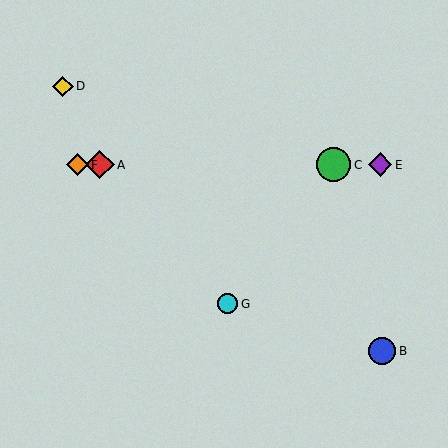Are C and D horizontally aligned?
No, C is at y≈165 and D is at y≈86.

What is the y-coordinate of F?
Object F is at y≈165.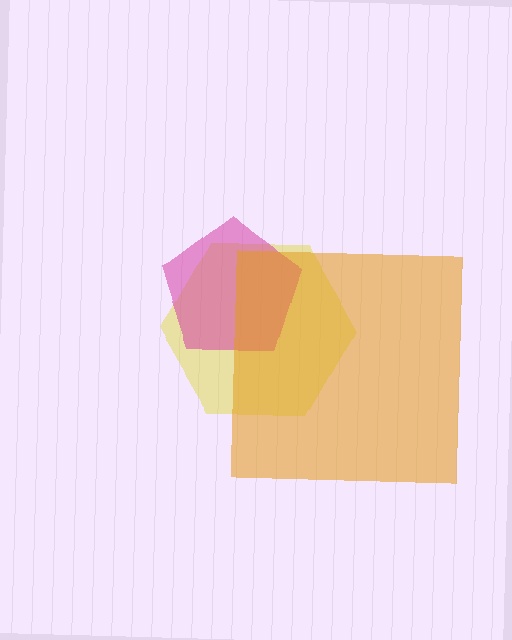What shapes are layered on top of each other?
The layered shapes are: a yellow hexagon, a magenta pentagon, an orange square.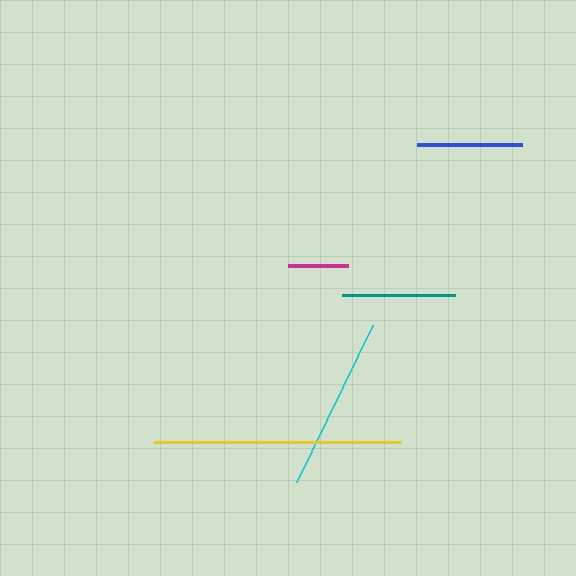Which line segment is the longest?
The yellow line is the longest at approximately 247 pixels.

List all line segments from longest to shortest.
From longest to shortest: yellow, cyan, teal, blue, magenta.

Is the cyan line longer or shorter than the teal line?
The cyan line is longer than the teal line.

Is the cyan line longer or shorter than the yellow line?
The yellow line is longer than the cyan line.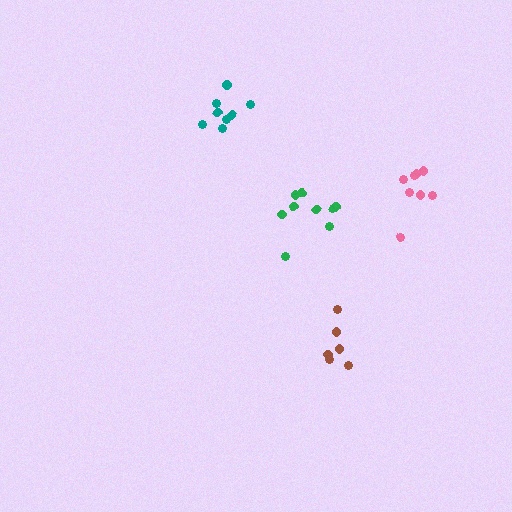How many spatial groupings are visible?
There are 4 spatial groupings.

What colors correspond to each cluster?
The clusters are colored: pink, green, brown, teal.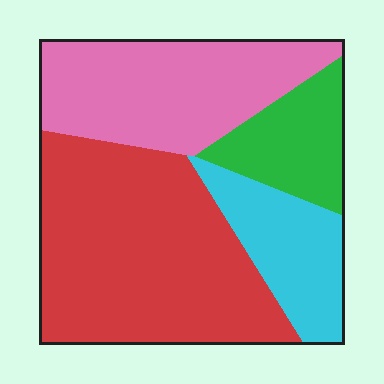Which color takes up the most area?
Red, at roughly 45%.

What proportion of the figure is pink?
Pink takes up about one quarter (1/4) of the figure.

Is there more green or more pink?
Pink.